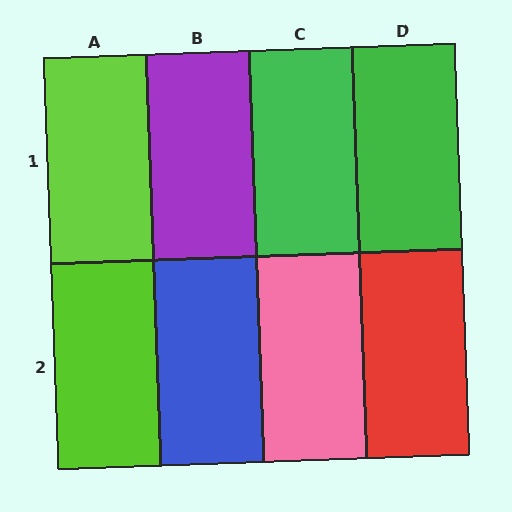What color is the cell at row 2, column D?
Red.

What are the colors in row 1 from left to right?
Lime, purple, green, green.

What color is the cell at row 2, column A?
Lime.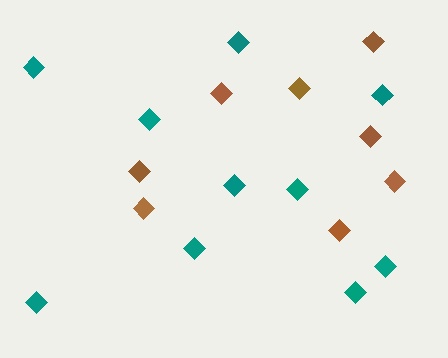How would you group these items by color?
There are 2 groups: one group of brown diamonds (8) and one group of teal diamonds (10).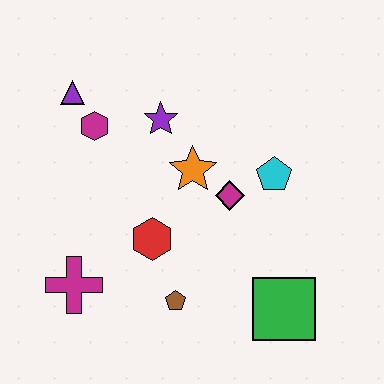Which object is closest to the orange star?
The magenta diamond is closest to the orange star.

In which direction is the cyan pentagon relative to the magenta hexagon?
The cyan pentagon is to the right of the magenta hexagon.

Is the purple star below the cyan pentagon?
No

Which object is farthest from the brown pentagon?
The purple triangle is farthest from the brown pentagon.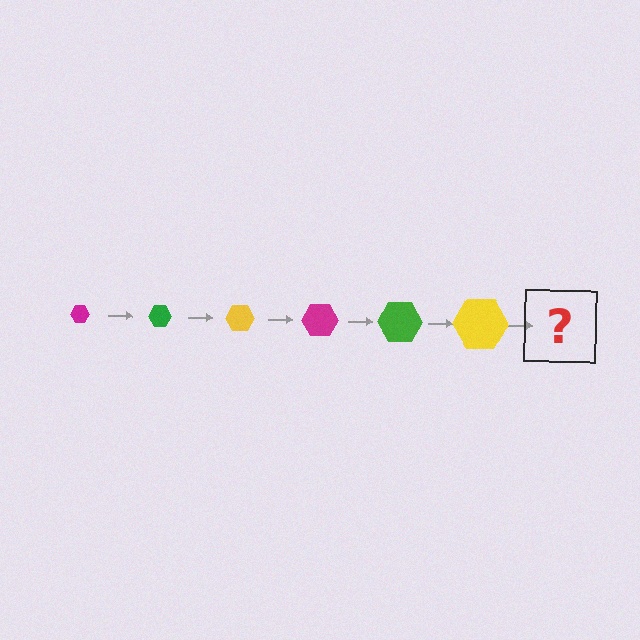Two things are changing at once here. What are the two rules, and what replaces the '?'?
The two rules are that the hexagon grows larger each step and the color cycles through magenta, green, and yellow. The '?' should be a magenta hexagon, larger than the previous one.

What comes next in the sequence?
The next element should be a magenta hexagon, larger than the previous one.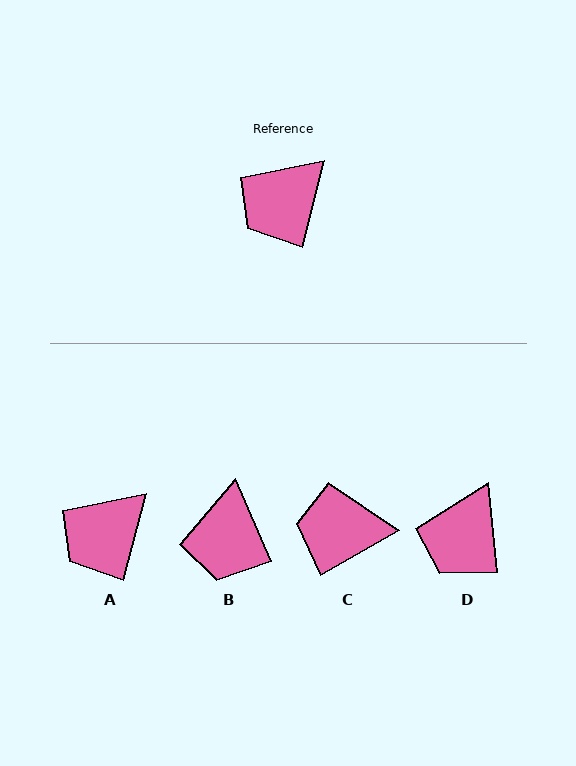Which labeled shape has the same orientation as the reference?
A.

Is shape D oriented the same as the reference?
No, it is off by about 20 degrees.